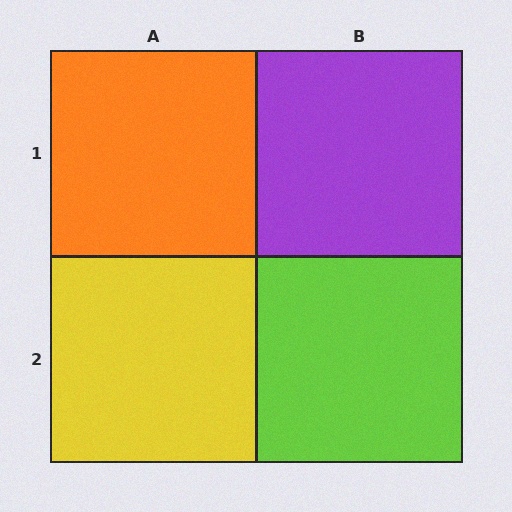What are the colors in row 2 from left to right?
Yellow, lime.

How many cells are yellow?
1 cell is yellow.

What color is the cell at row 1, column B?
Purple.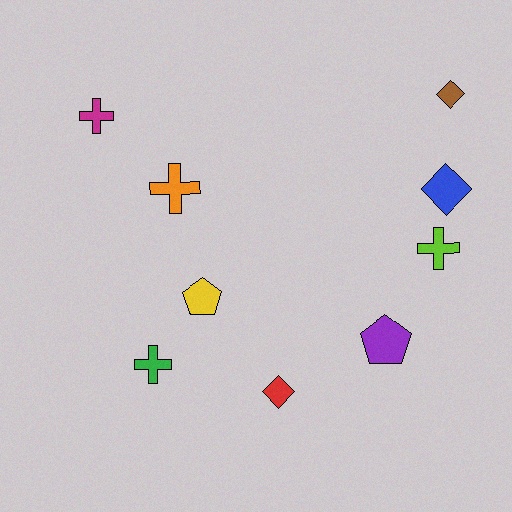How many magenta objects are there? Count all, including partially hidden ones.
There is 1 magenta object.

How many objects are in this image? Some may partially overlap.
There are 9 objects.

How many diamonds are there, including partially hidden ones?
There are 3 diamonds.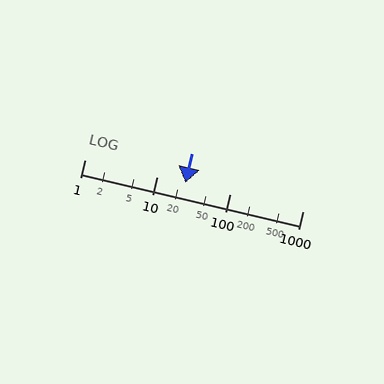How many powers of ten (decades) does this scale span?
The scale spans 3 decades, from 1 to 1000.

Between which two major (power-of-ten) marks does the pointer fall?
The pointer is between 10 and 100.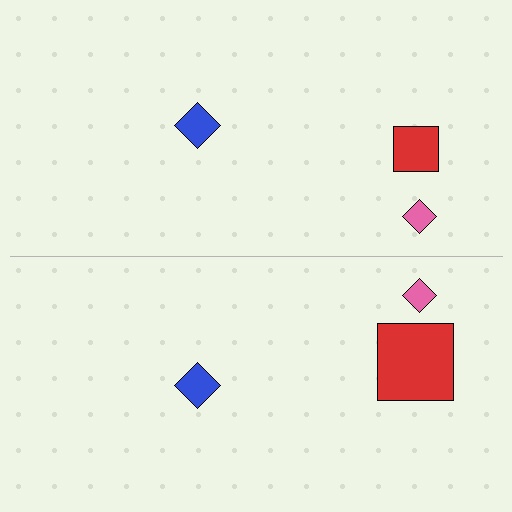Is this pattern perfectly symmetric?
No, the pattern is not perfectly symmetric. The red square on the bottom side has a different size than its mirror counterpart.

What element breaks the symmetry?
The red square on the bottom side has a different size than its mirror counterpart.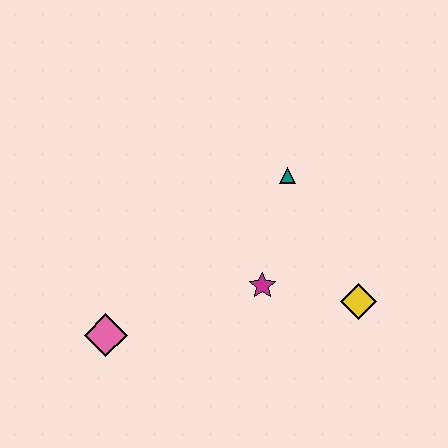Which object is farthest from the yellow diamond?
The pink diamond is farthest from the yellow diamond.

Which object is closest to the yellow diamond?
The magenta star is closest to the yellow diamond.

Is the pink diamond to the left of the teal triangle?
Yes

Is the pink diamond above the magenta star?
No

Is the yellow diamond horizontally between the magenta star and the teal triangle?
No